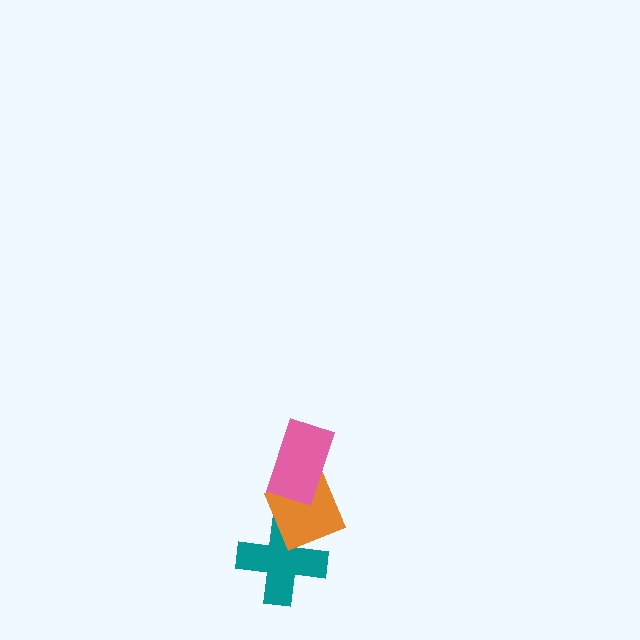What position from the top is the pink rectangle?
The pink rectangle is 1st from the top.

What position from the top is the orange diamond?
The orange diamond is 2nd from the top.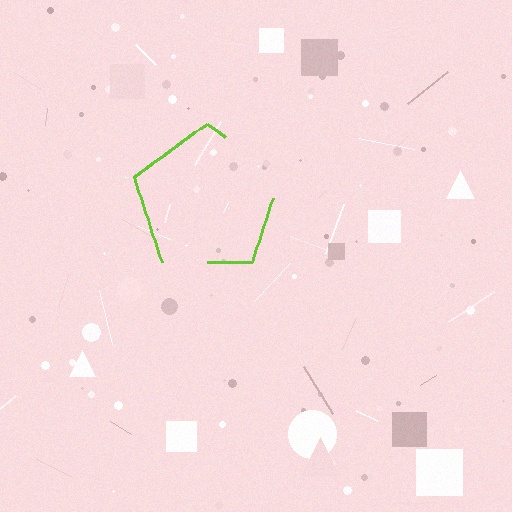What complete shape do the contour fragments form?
The contour fragments form a pentagon.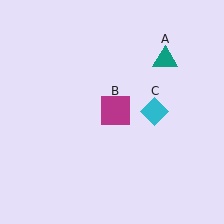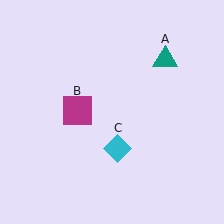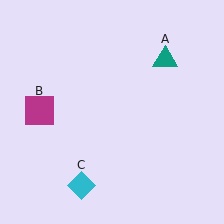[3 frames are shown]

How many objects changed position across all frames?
2 objects changed position: magenta square (object B), cyan diamond (object C).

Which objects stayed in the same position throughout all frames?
Teal triangle (object A) remained stationary.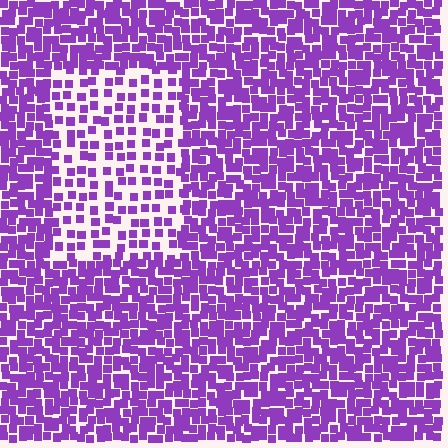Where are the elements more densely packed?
The elements are more densely packed outside the rectangle boundary.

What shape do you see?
I see a rectangle.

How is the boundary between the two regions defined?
The boundary is defined by a change in element density (approximately 2.1x ratio). All elements are the same color, size, and shape.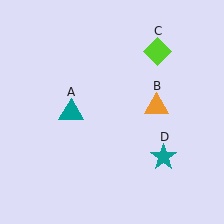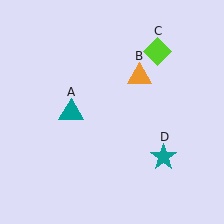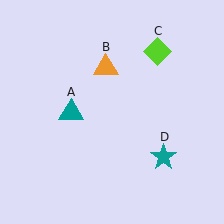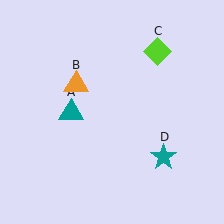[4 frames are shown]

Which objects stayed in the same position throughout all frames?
Teal triangle (object A) and lime diamond (object C) and teal star (object D) remained stationary.